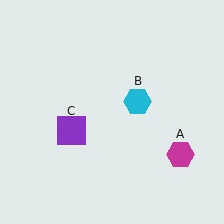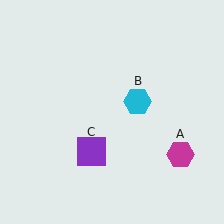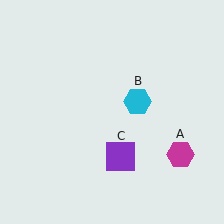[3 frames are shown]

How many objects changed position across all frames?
1 object changed position: purple square (object C).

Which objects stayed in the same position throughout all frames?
Magenta hexagon (object A) and cyan hexagon (object B) remained stationary.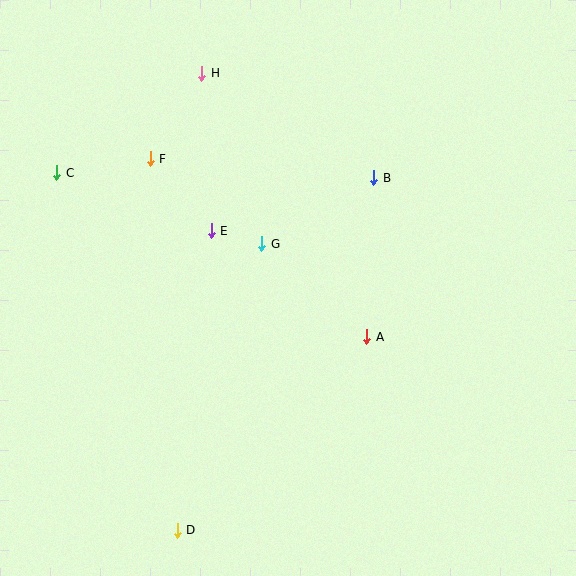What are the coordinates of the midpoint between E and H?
The midpoint between E and H is at (207, 152).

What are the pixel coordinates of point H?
Point H is at (202, 73).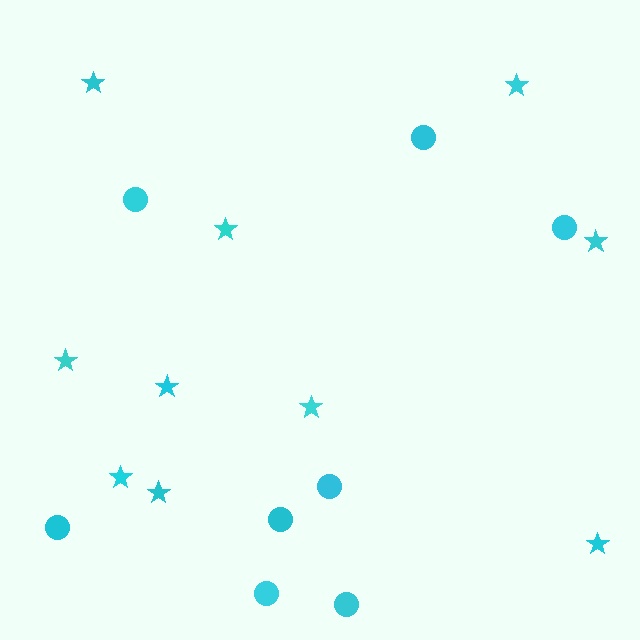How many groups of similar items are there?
There are 2 groups: one group of stars (10) and one group of circles (8).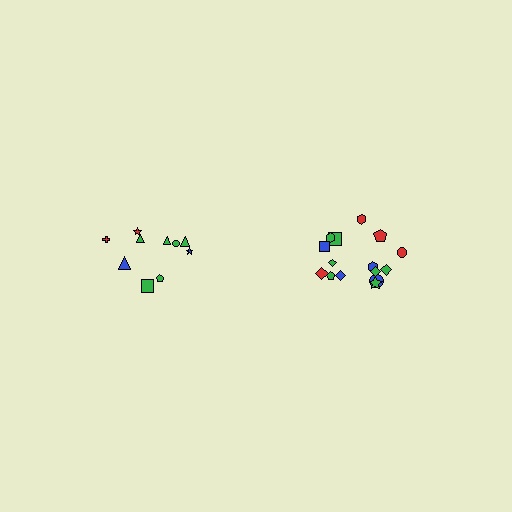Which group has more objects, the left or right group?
The right group.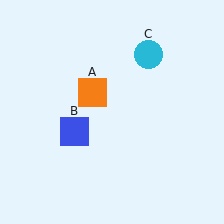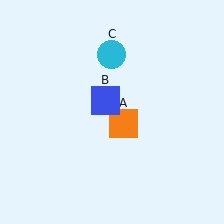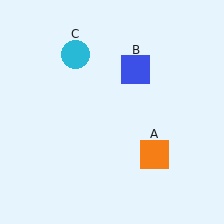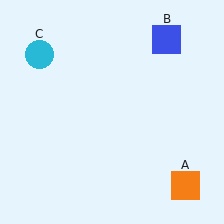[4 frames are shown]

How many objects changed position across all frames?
3 objects changed position: orange square (object A), blue square (object B), cyan circle (object C).